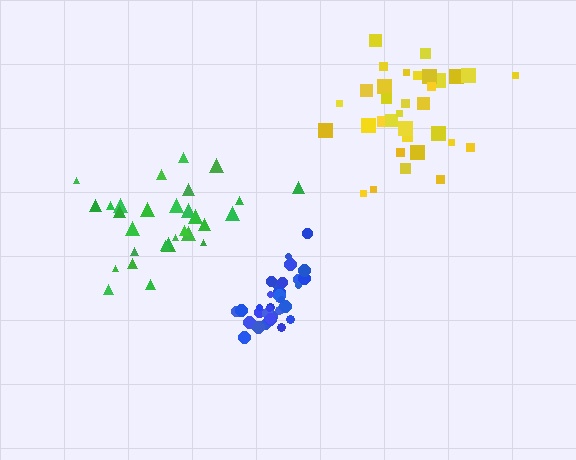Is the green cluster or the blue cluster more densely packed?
Blue.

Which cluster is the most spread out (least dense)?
Yellow.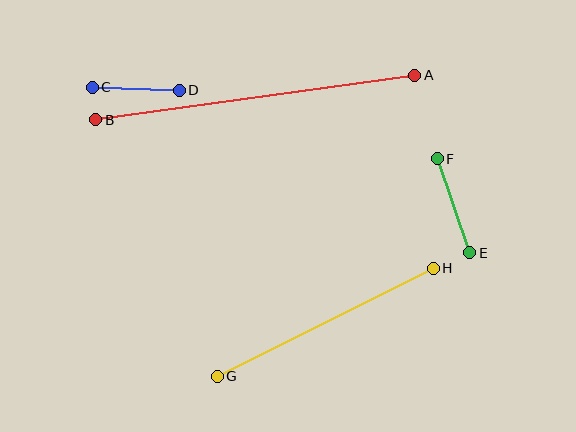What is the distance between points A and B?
The distance is approximately 322 pixels.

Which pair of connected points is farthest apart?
Points A and B are farthest apart.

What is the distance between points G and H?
The distance is approximately 242 pixels.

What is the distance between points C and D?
The distance is approximately 87 pixels.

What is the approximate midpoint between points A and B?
The midpoint is at approximately (255, 97) pixels.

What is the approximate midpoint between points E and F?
The midpoint is at approximately (454, 206) pixels.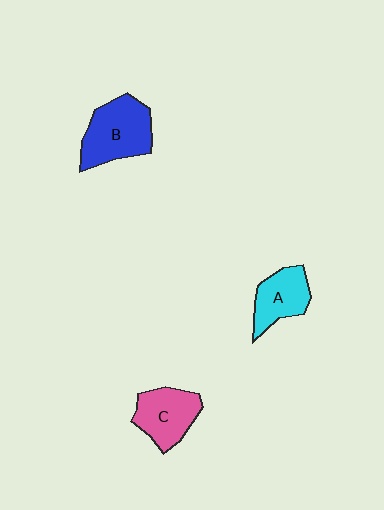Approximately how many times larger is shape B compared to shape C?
Approximately 1.3 times.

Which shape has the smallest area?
Shape A (cyan).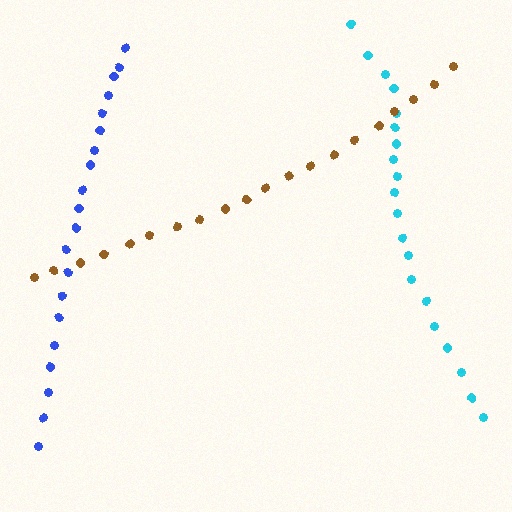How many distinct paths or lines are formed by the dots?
There are 3 distinct paths.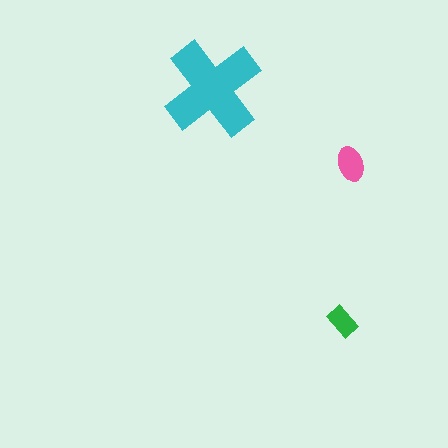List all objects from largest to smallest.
The cyan cross, the pink ellipse, the green rectangle.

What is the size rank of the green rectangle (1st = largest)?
3rd.